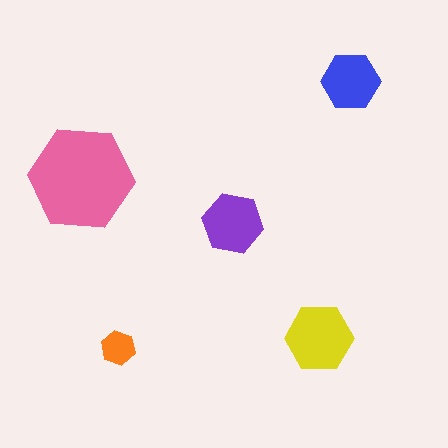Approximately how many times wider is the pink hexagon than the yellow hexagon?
About 1.5 times wider.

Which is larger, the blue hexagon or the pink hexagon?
The pink one.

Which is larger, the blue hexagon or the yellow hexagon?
The yellow one.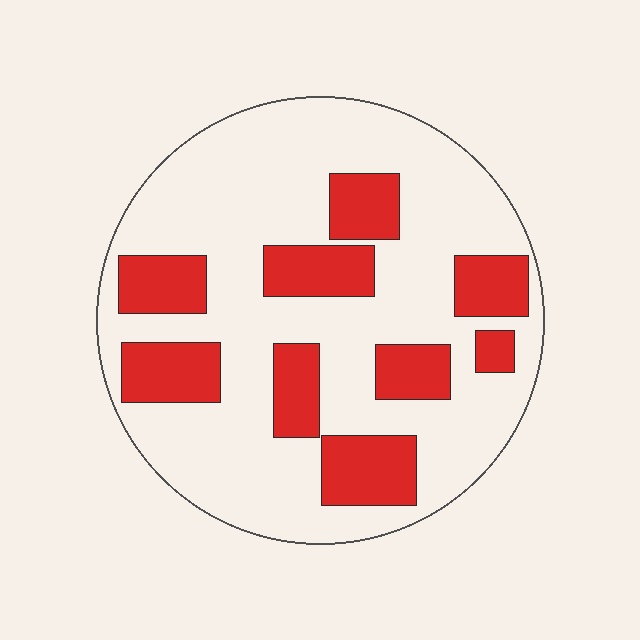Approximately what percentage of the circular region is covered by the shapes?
Approximately 30%.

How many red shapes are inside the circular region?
9.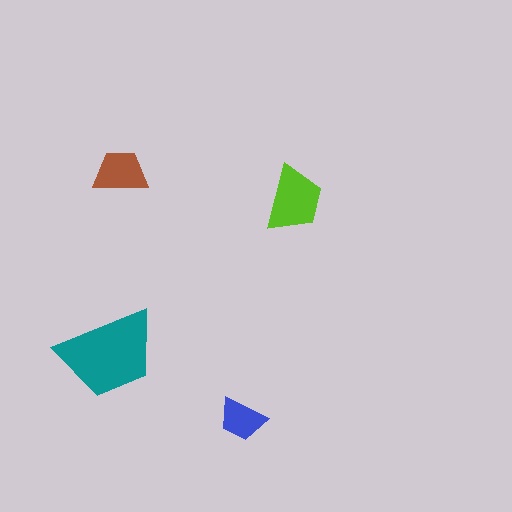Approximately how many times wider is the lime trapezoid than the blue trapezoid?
About 1.5 times wider.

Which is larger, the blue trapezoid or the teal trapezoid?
The teal one.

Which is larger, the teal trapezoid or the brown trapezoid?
The teal one.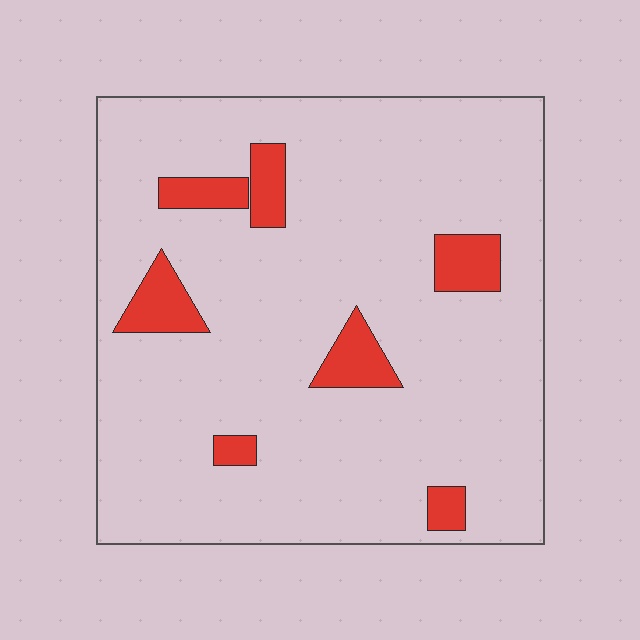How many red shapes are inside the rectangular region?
7.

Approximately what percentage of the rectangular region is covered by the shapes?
Approximately 10%.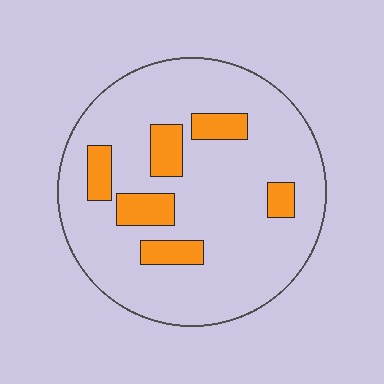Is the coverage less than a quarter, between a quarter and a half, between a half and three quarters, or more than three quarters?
Less than a quarter.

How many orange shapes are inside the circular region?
6.